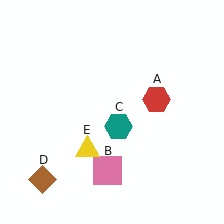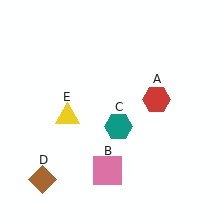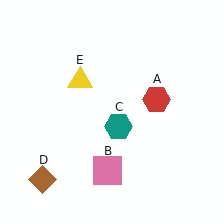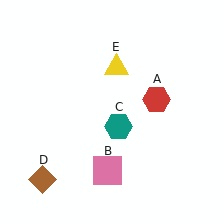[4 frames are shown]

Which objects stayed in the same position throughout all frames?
Red hexagon (object A) and pink square (object B) and teal hexagon (object C) and brown diamond (object D) remained stationary.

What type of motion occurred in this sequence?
The yellow triangle (object E) rotated clockwise around the center of the scene.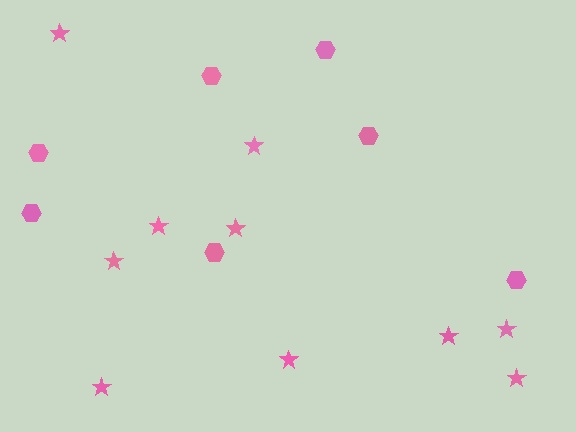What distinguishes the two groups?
There are 2 groups: one group of hexagons (7) and one group of stars (10).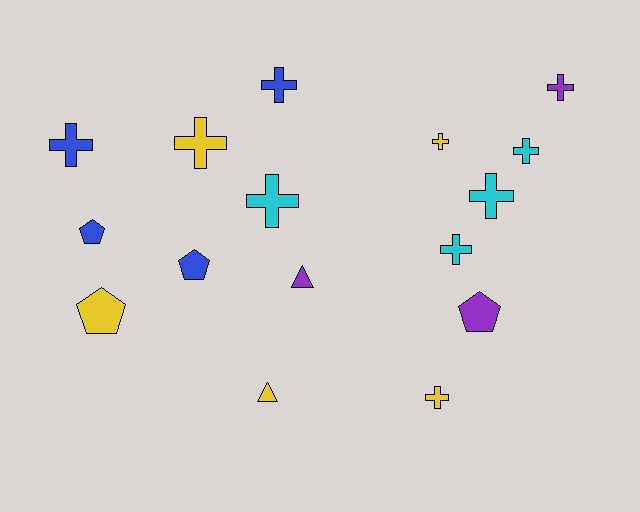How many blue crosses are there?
There are 2 blue crosses.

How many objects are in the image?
There are 16 objects.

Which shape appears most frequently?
Cross, with 10 objects.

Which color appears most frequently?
Yellow, with 5 objects.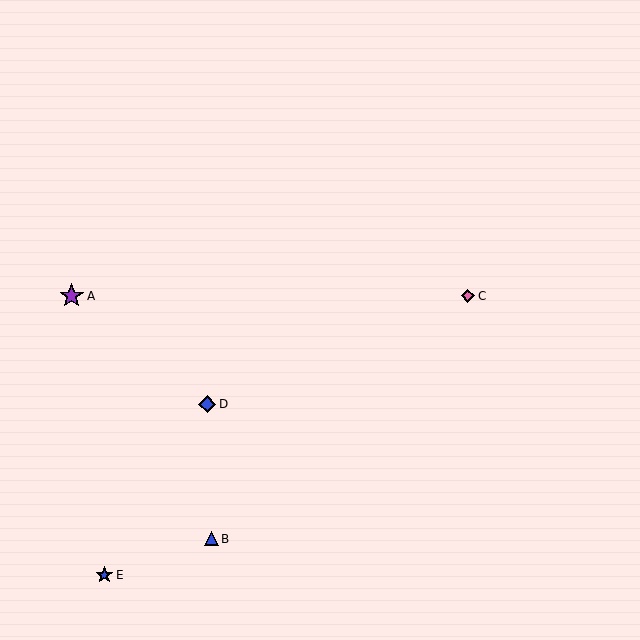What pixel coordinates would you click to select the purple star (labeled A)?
Click at (72, 296) to select the purple star A.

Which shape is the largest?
The purple star (labeled A) is the largest.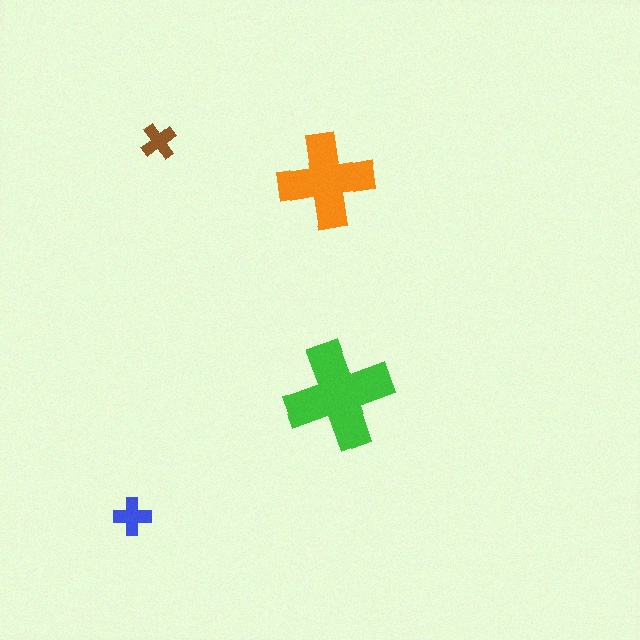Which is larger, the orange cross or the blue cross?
The orange one.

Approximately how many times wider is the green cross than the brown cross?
About 3 times wider.